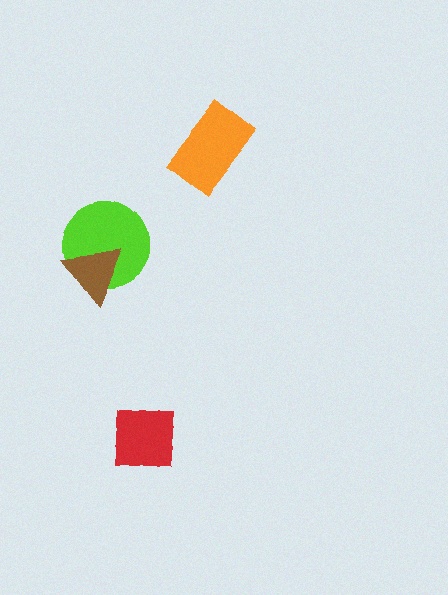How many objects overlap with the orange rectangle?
0 objects overlap with the orange rectangle.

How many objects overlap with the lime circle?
1 object overlaps with the lime circle.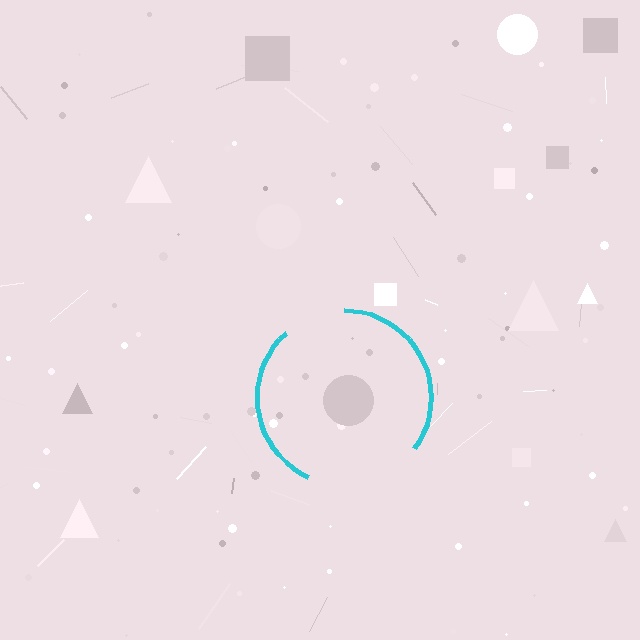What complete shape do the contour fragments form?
The contour fragments form a circle.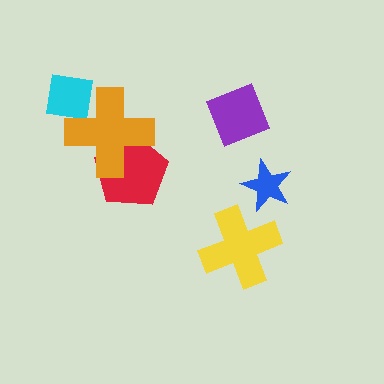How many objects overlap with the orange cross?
2 objects overlap with the orange cross.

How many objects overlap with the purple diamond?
0 objects overlap with the purple diamond.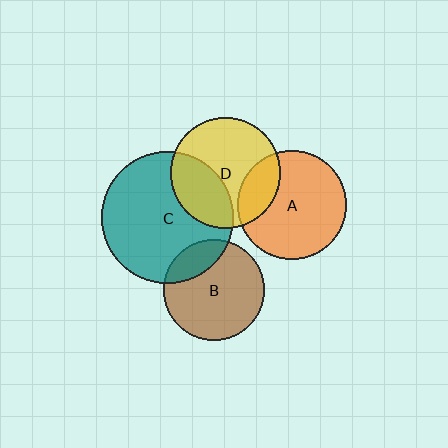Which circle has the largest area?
Circle C (teal).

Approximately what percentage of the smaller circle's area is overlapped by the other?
Approximately 20%.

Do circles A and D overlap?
Yes.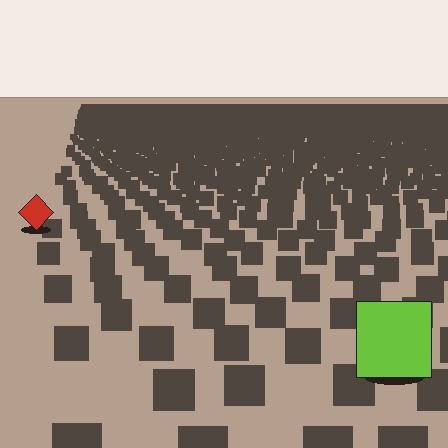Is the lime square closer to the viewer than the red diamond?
Yes. The lime square is closer — you can tell from the texture gradient: the ground texture is coarser near it.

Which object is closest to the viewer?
The lime square is closest. The texture marks near it are larger and more spread out.